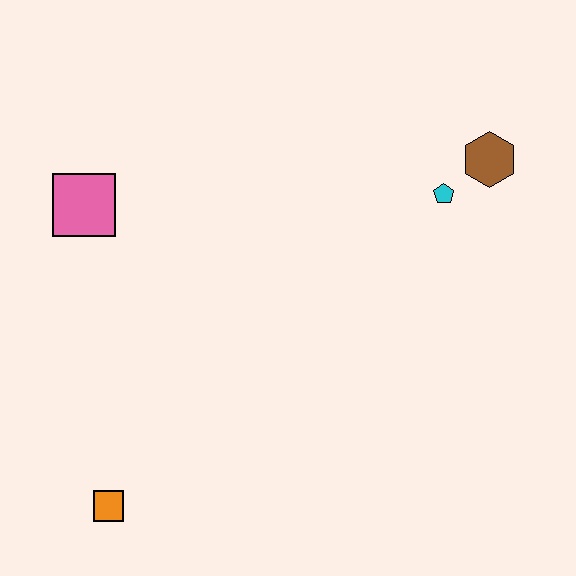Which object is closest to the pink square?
The orange square is closest to the pink square.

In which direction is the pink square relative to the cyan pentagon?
The pink square is to the left of the cyan pentagon.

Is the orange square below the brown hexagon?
Yes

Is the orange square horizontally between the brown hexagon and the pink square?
Yes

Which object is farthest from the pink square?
The brown hexagon is farthest from the pink square.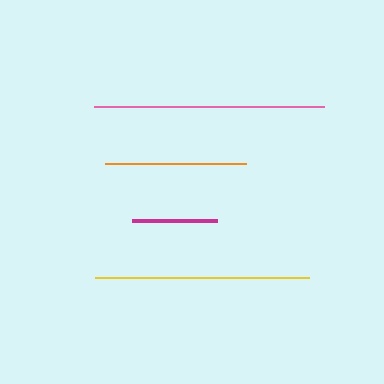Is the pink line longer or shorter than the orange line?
The pink line is longer than the orange line.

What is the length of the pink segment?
The pink segment is approximately 230 pixels long.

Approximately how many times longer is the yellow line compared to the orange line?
The yellow line is approximately 1.5 times the length of the orange line.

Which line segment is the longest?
The pink line is the longest at approximately 230 pixels.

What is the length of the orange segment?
The orange segment is approximately 141 pixels long.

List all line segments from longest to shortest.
From longest to shortest: pink, yellow, orange, magenta.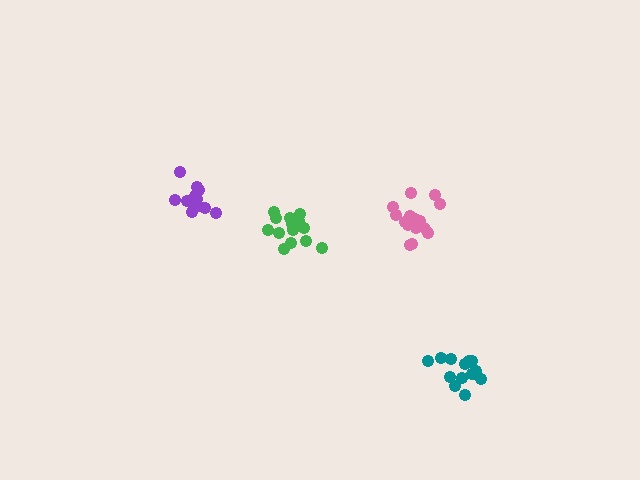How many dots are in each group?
Group 1: 13 dots, Group 2: 15 dots, Group 3: 15 dots, Group 4: 14 dots (57 total).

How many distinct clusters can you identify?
There are 4 distinct clusters.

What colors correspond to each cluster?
The clusters are colored: purple, teal, pink, green.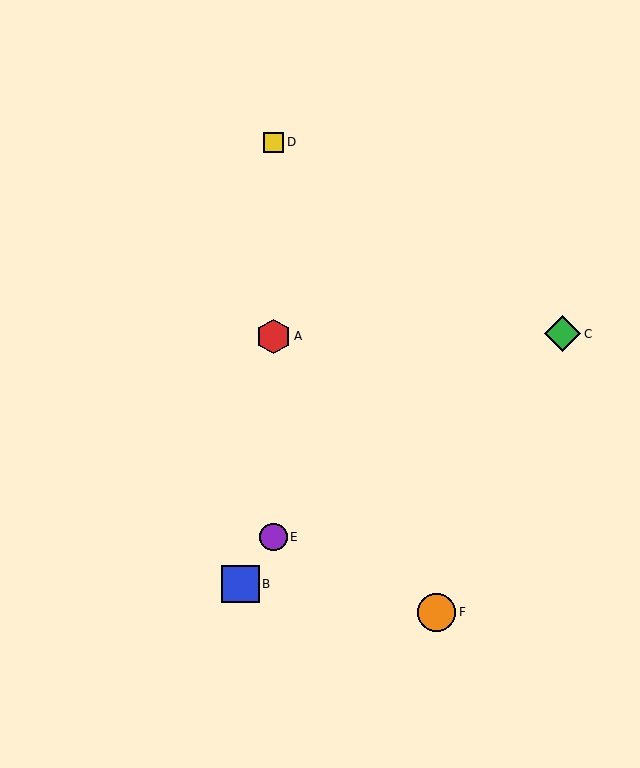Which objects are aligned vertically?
Objects A, D, E are aligned vertically.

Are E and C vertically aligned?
No, E is at x≈274 and C is at x≈562.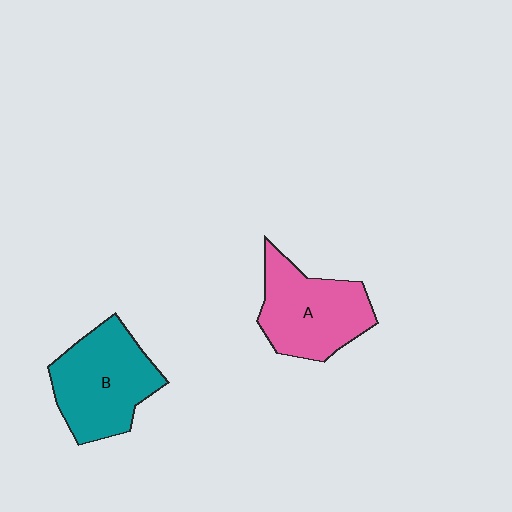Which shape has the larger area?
Shape B (teal).